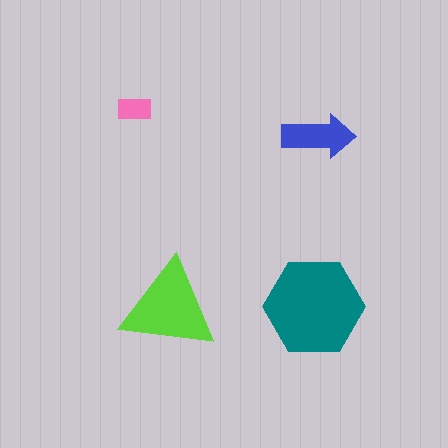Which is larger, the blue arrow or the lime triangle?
The lime triangle.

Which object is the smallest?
The pink rectangle.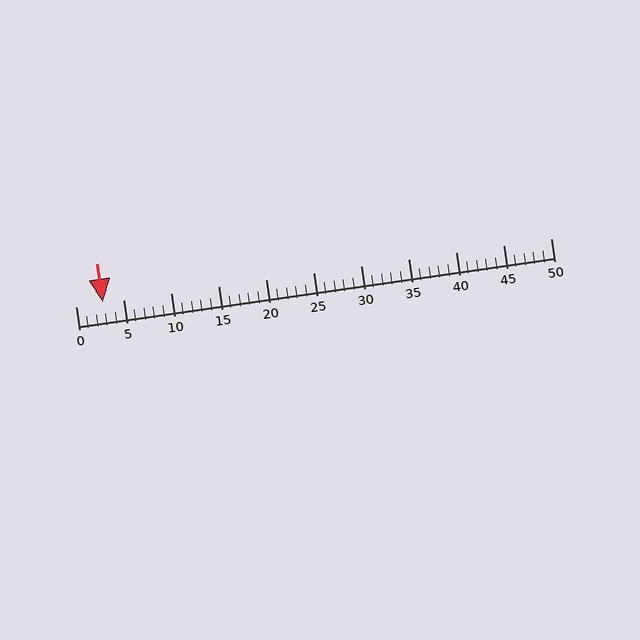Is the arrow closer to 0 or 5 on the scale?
The arrow is closer to 5.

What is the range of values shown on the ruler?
The ruler shows values from 0 to 50.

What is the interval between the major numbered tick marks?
The major tick marks are spaced 5 units apart.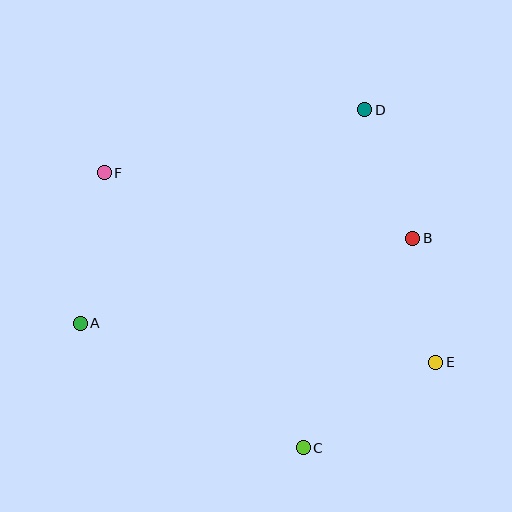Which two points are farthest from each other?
Points E and F are farthest from each other.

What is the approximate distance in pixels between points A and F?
The distance between A and F is approximately 152 pixels.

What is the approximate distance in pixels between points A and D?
The distance between A and D is approximately 355 pixels.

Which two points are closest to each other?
Points B and E are closest to each other.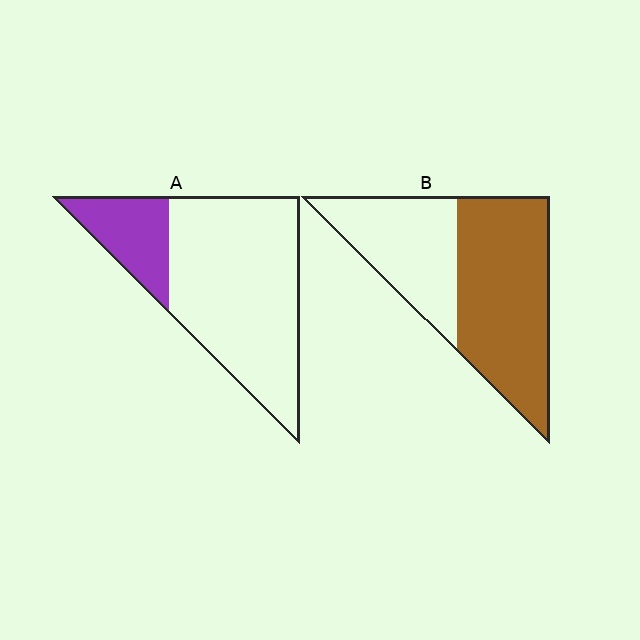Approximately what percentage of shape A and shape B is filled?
A is approximately 20% and B is approximately 60%.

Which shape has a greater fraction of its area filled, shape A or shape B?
Shape B.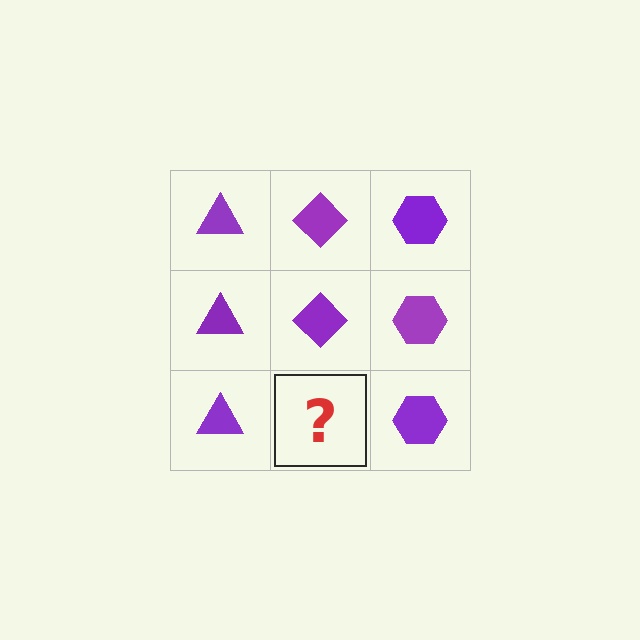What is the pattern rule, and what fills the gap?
The rule is that each column has a consistent shape. The gap should be filled with a purple diamond.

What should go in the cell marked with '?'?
The missing cell should contain a purple diamond.